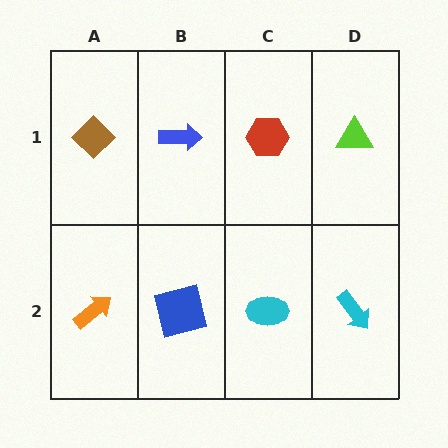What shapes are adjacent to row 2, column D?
A lime triangle (row 1, column D), a cyan ellipse (row 2, column C).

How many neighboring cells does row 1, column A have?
2.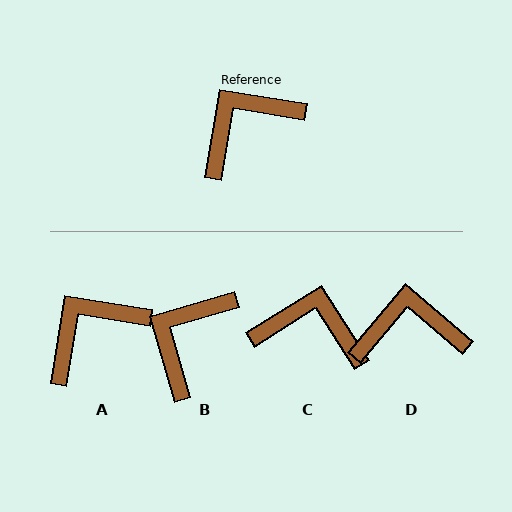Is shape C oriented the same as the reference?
No, it is off by about 48 degrees.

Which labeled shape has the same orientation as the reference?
A.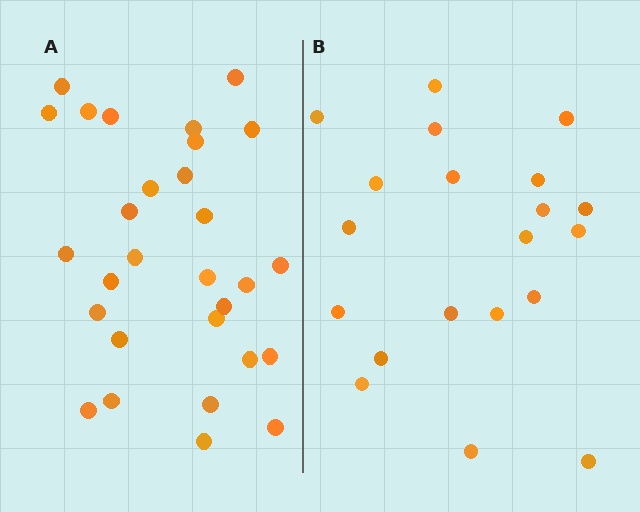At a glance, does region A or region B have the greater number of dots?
Region A (the left region) has more dots.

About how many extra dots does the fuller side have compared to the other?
Region A has roughly 8 or so more dots than region B.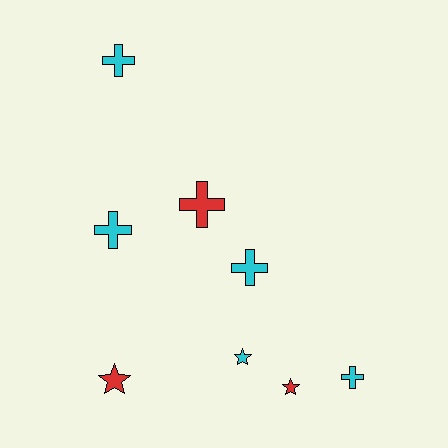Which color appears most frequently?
Cyan, with 5 objects.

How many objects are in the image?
There are 8 objects.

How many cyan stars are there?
There is 1 cyan star.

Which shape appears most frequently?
Cross, with 5 objects.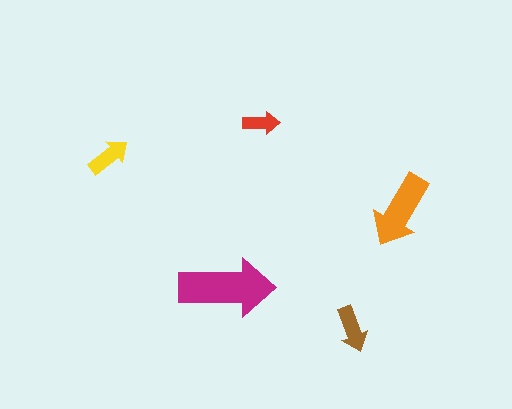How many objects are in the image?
There are 5 objects in the image.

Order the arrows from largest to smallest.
the magenta one, the orange one, the brown one, the yellow one, the red one.